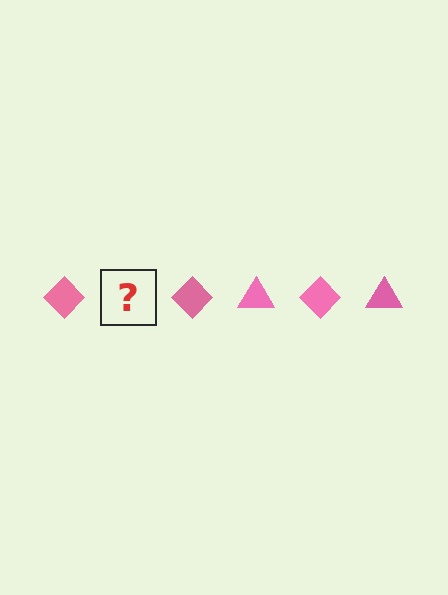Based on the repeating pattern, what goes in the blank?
The blank should be a pink triangle.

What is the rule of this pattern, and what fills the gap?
The rule is that the pattern cycles through diamond, triangle shapes in pink. The gap should be filled with a pink triangle.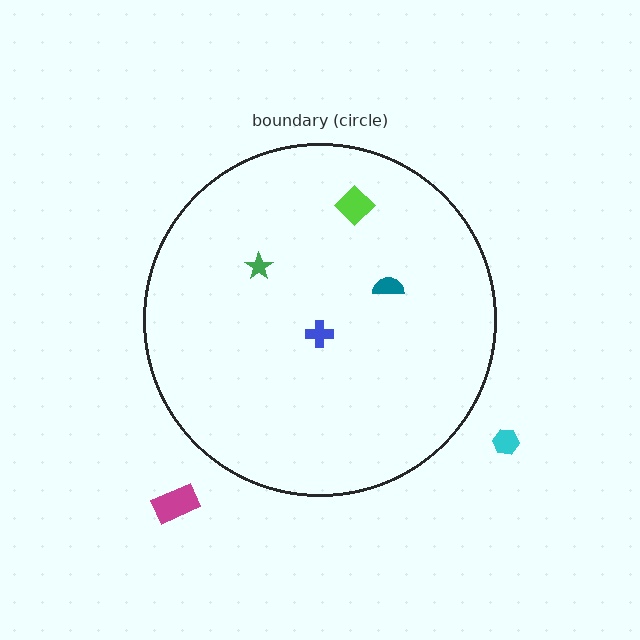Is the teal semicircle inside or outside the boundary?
Inside.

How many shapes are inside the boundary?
4 inside, 2 outside.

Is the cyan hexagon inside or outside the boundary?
Outside.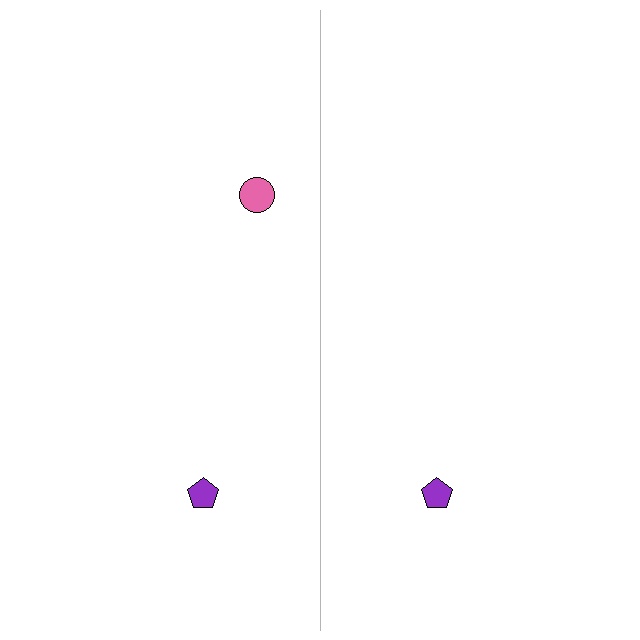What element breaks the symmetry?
A pink circle is missing from the right side.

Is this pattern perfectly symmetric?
No, the pattern is not perfectly symmetric. A pink circle is missing from the right side.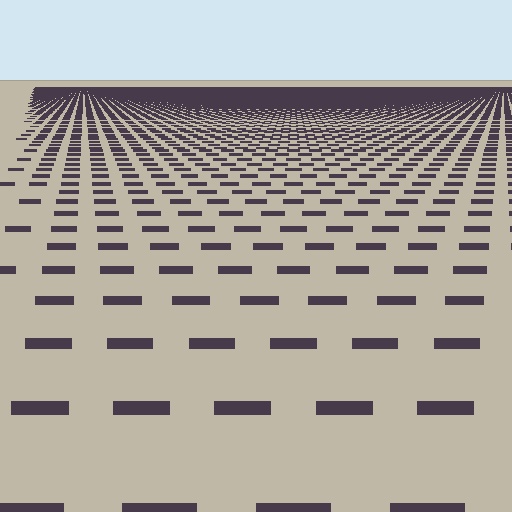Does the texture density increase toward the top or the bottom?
Density increases toward the top.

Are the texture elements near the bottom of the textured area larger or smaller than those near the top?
Larger. Near the bottom, elements are closer to the viewer and appear at a bigger on-screen size.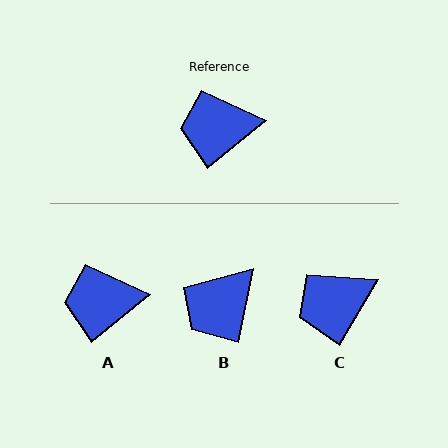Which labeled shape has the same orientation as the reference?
A.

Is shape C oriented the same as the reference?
No, it is off by about 21 degrees.